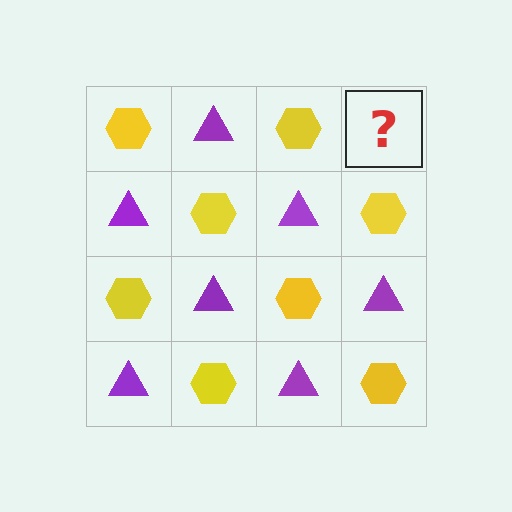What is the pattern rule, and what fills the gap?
The rule is that it alternates yellow hexagon and purple triangle in a checkerboard pattern. The gap should be filled with a purple triangle.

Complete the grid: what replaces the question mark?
The question mark should be replaced with a purple triangle.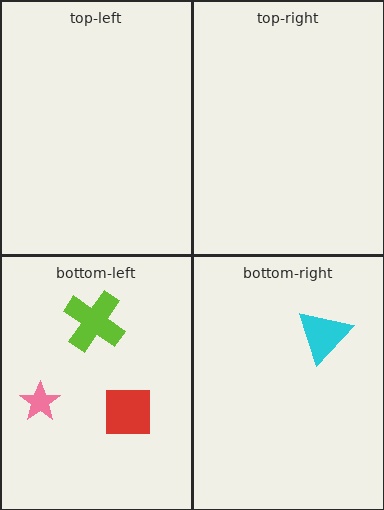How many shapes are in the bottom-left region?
3.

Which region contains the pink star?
The bottom-left region.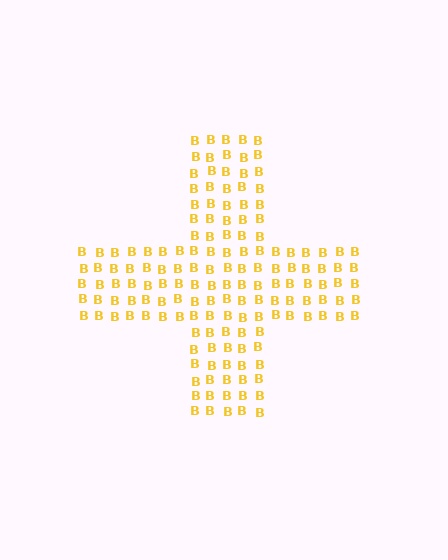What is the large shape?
The large shape is a cross.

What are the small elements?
The small elements are letter B's.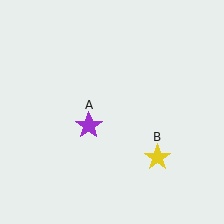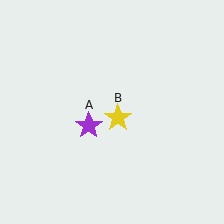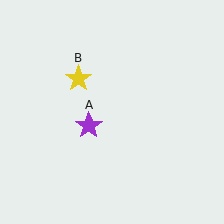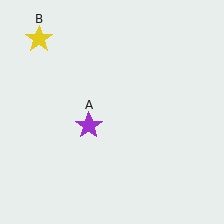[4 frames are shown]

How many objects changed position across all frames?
1 object changed position: yellow star (object B).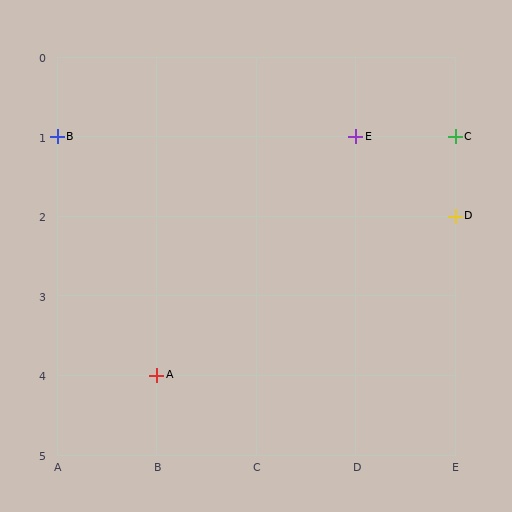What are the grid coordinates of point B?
Point B is at grid coordinates (A, 1).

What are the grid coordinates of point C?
Point C is at grid coordinates (E, 1).